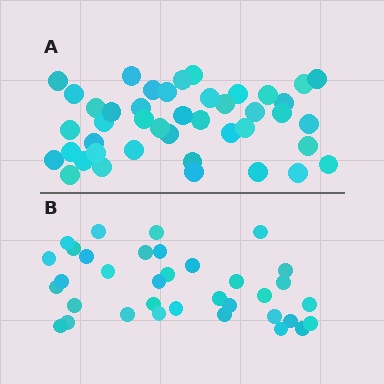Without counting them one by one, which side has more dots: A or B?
Region A (the top region) has more dots.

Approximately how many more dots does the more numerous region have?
Region A has roughly 8 or so more dots than region B.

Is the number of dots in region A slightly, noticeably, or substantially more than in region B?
Region A has only slightly more — the two regions are fairly close. The ratio is roughly 1.2 to 1.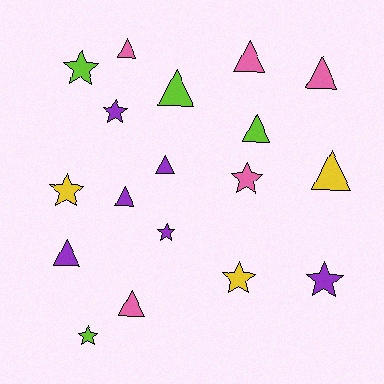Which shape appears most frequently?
Triangle, with 10 objects.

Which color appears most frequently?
Purple, with 6 objects.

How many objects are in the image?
There are 18 objects.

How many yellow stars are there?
There are 2 yellow stars.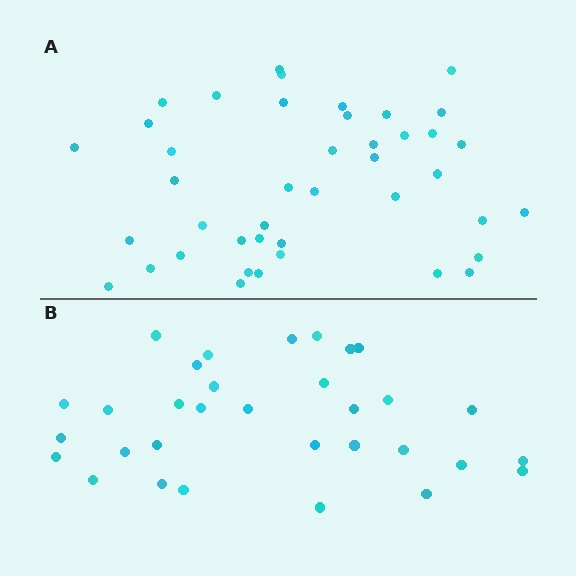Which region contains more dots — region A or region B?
Region A (the top region) has more dots.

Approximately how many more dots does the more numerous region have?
Region A has roughly 10 or so more dots than region B.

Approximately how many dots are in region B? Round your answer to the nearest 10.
About 30 dots. (The exact count is 32, which rounds to 30.)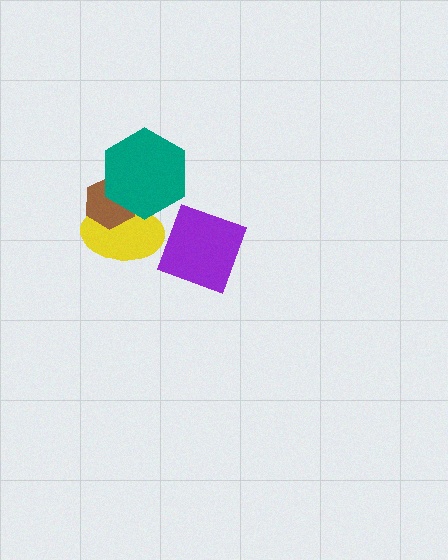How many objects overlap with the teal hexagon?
2 objects overlap with the teal hexagon.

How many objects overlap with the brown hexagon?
2 objects overlap with the brown hexagon.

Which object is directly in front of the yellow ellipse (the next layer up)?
The brown hexagon is directly in front of the yellow ellipse.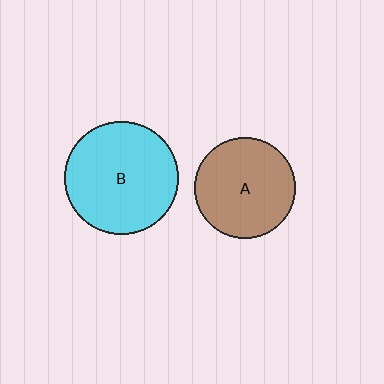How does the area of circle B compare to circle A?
Approximately 1.3 times.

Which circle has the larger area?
Circle B (cyan).